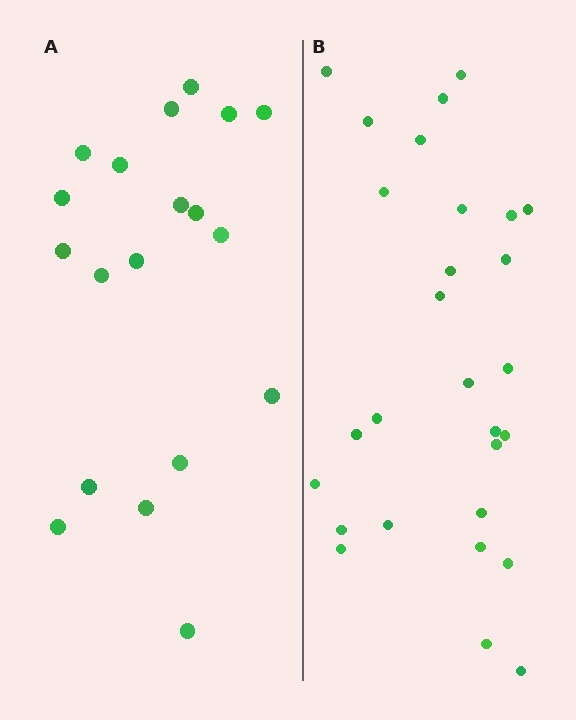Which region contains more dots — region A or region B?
Region B (the right region) has more dots.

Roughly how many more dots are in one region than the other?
Region B has roughly 8 or so more dots than region A.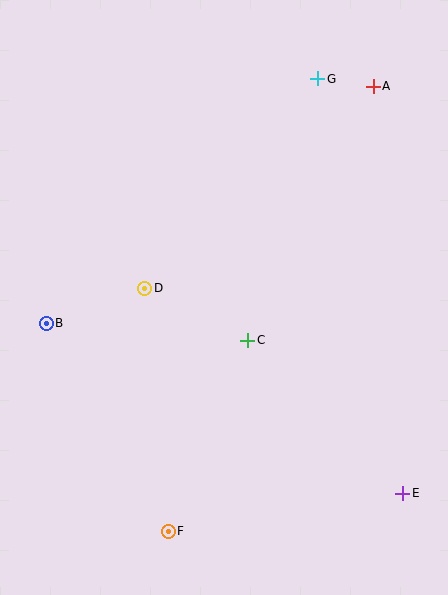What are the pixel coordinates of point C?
Point C is at (248, 340).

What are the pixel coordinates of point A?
Point A is at (373, 86).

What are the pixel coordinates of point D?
Point D is at (145, 288).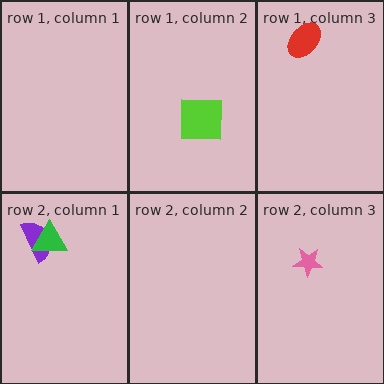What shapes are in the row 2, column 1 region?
The purple semicircle, the green triangle.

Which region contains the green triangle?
The row 2, column 1 region.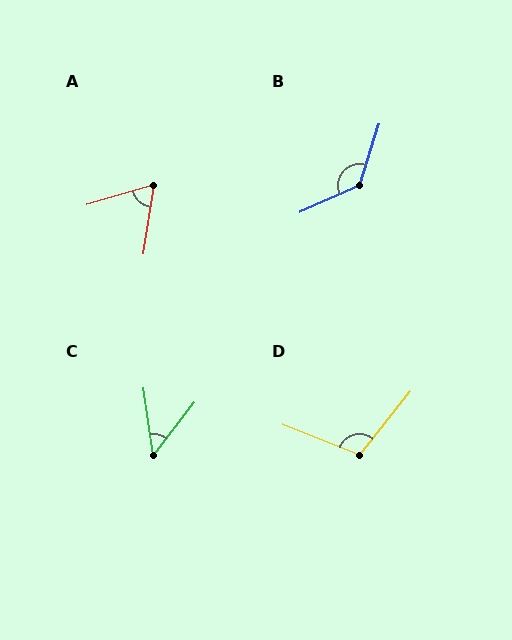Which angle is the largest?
B, at approximately 132 degrees.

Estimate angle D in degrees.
Approximately 107 degrees.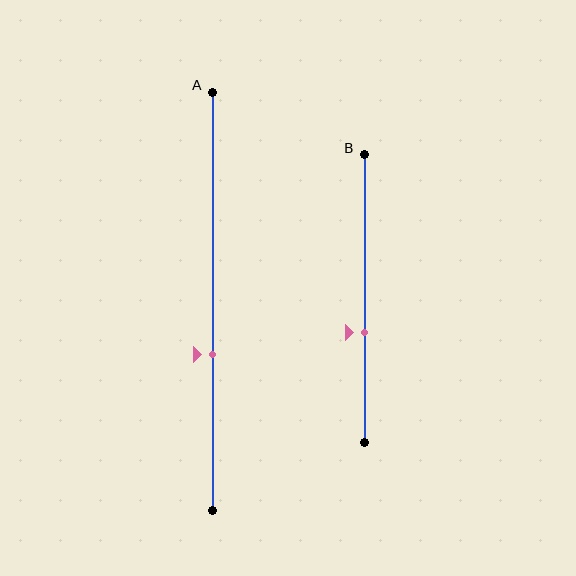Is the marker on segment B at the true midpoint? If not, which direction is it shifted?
No, the marker on segment B is shifted downward by about 12% of the segment length.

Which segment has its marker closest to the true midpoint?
Segment B has its marker closest to the true midpoint.